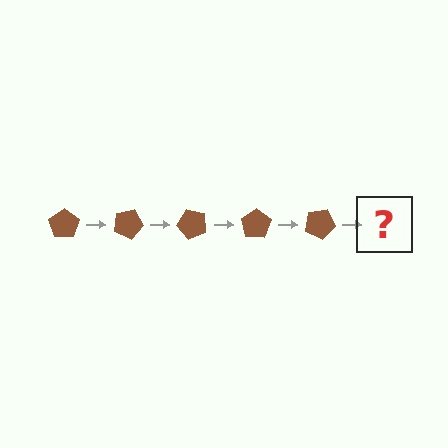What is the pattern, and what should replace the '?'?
The pattern is that the pentagon rotates 25 degrees each step. The '?' should be a brown pentagon rotated 125 degrees.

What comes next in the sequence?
The next element should be a brown pentagon rotated 125 degrees.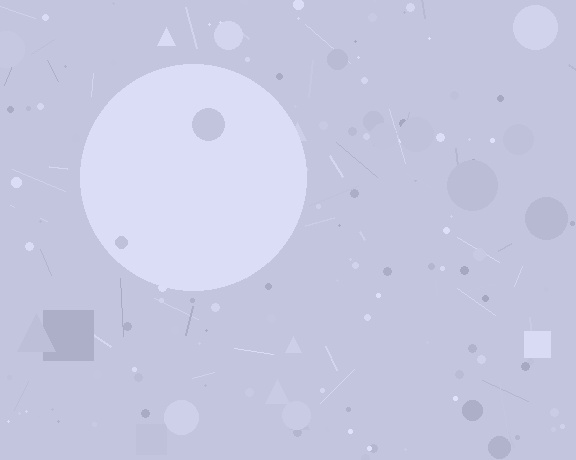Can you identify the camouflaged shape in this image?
The camouflaged shape is a circle.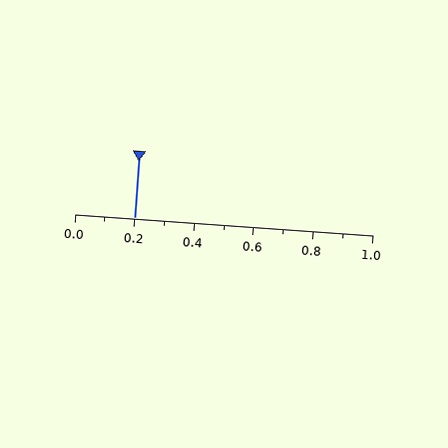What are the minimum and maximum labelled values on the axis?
The axis runs from 0.0 to 1.0.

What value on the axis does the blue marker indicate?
The marker indicates approximately 0.2.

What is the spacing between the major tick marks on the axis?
The major ticks are spaced 0.2 apart.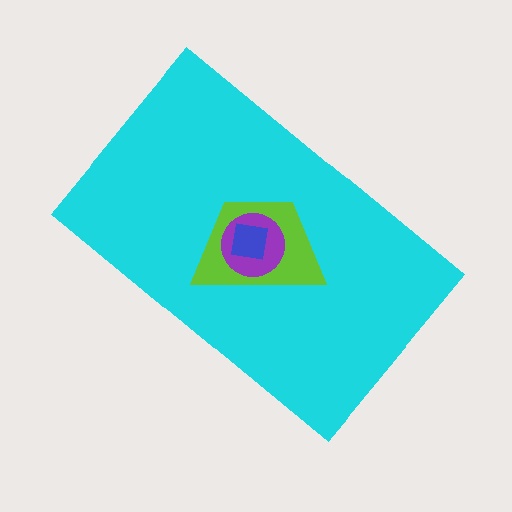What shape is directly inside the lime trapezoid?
The purple circle.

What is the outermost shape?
The cyan rectangle.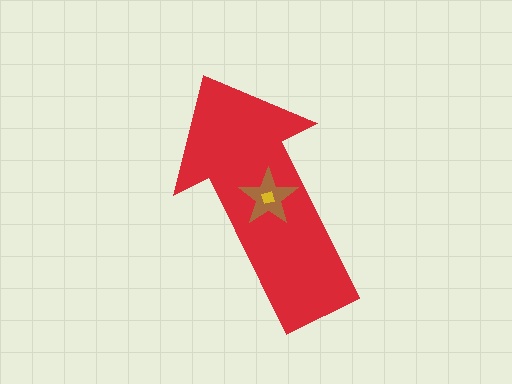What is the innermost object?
The yellow diamond.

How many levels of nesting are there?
3.